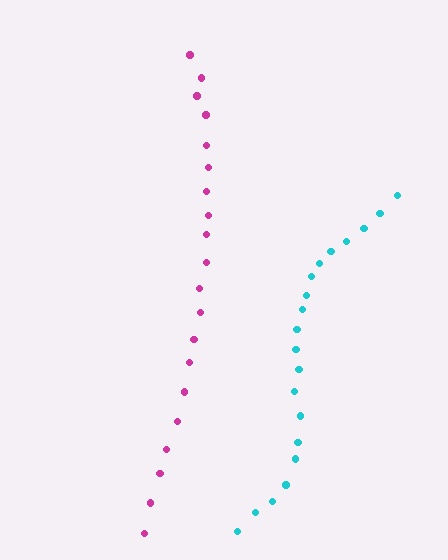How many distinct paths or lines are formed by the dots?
There are 2 distinct paths.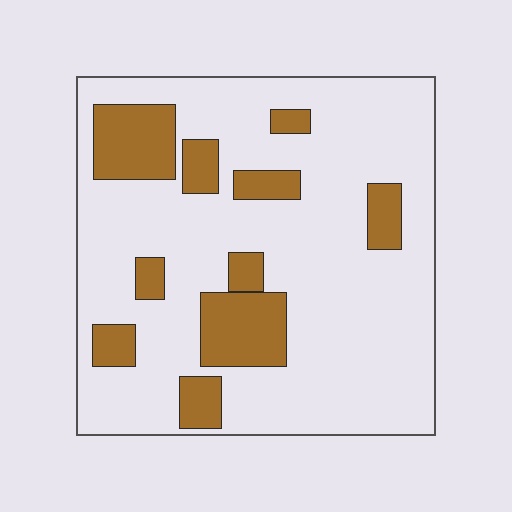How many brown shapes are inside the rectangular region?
10.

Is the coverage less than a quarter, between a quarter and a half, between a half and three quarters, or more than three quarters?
Less than a quarter.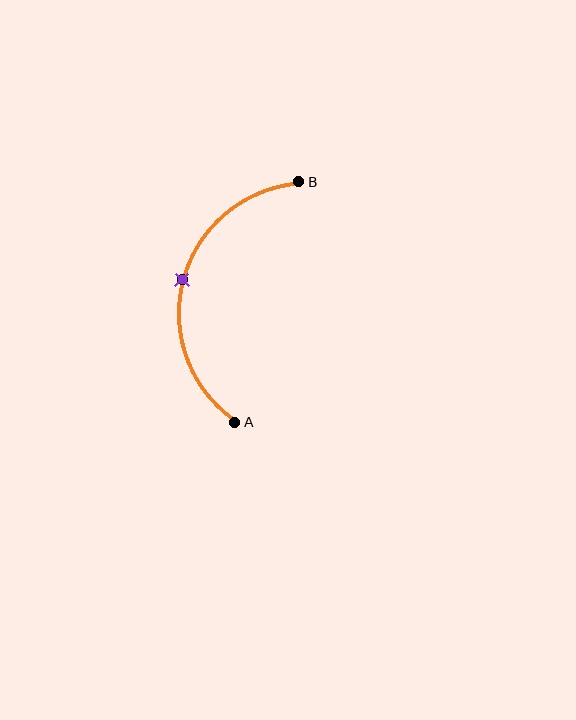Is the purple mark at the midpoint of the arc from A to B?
Yes. The purple mark lies on the arc at equal arc-length from both A and B — it is the arc midpoint.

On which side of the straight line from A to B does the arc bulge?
The arc bulges to the left of the straight line connecting A and B.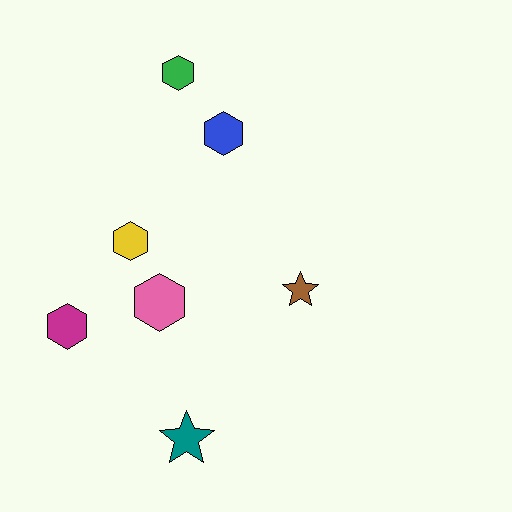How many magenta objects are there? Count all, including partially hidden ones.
There is 1 magenta object.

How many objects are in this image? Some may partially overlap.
There are 7 objects.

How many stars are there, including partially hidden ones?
There are 2 stars.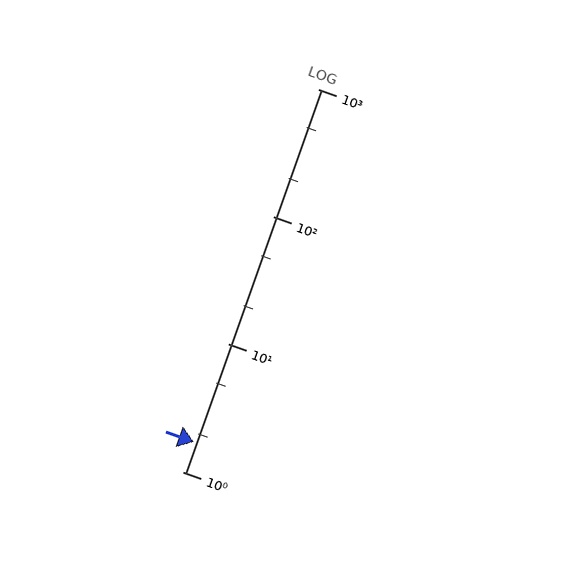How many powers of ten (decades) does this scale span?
The scale spans 3 decades, from 1 to 1000.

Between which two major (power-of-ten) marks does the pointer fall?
The pointer is between 1 and 10.